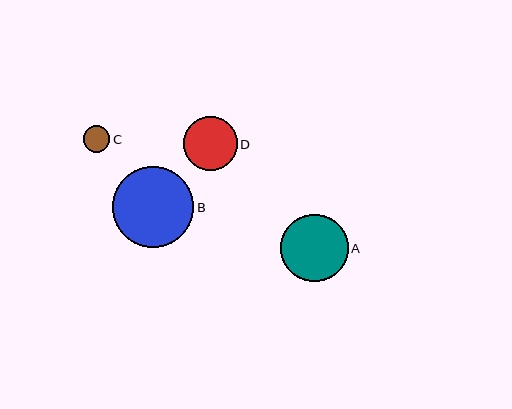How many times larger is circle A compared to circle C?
Circle A is approximately 2.5 times the size of circle C.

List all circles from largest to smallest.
From largest to smallest: B, A, D, C.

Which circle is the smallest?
Circle C is the smallest with a size of approximately 26 pixels.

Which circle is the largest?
Circle B is the largest with a size of approximately 81 pixels.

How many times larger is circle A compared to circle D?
Circle A is approximately 1.3 times the size of circle D.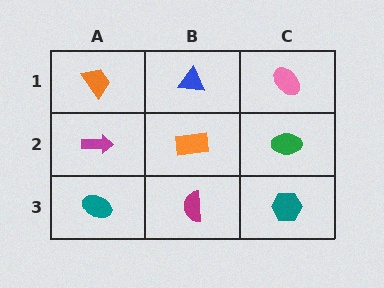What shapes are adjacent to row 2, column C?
A pink ellipse (row 1, column C), a teal hexagon (row 3, column C), an orange rectangle (row 2, column B).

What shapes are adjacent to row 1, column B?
An orange rectangle (row 2, column B), an orange trapezoid (row 1, column A), a pink ellipse (row 1, column C).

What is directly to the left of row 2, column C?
An orange rectangle.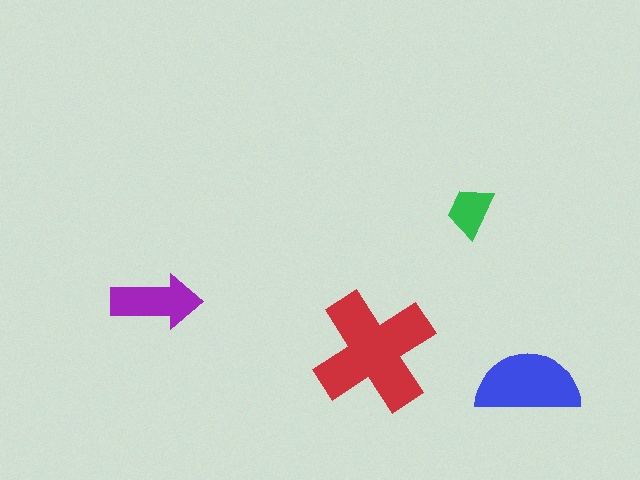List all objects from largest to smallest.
The red cross, the blue semicircle, the purple arrow, the green trapezoid.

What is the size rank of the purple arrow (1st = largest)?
3rd.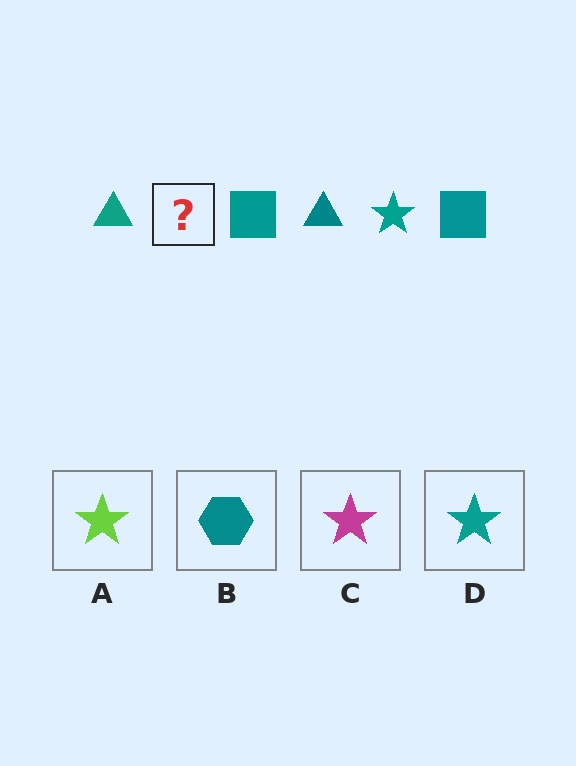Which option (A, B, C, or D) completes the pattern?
D.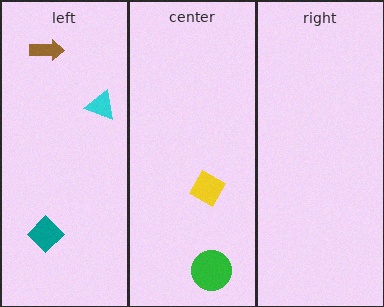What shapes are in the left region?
The teal diamond, the brown arrow, the cyan triangle.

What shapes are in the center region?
The yellow square, the green circle.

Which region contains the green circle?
The center region.